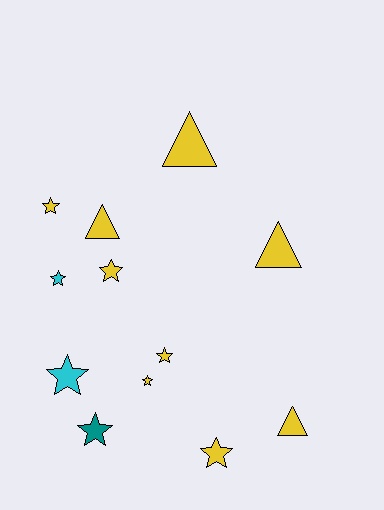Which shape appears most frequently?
Star, with 8 objects.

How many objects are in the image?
There are 12 objects.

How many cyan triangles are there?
There are no cyan triangles.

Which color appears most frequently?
Yellow, with 9 objects.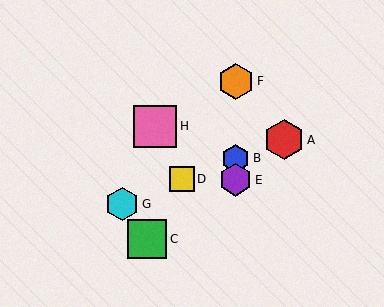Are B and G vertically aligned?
No, B is at x≈236 and G is at x≈122.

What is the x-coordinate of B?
Object B is at x≈236.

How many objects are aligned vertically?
3 objects (B, E, F) are aligned vertically.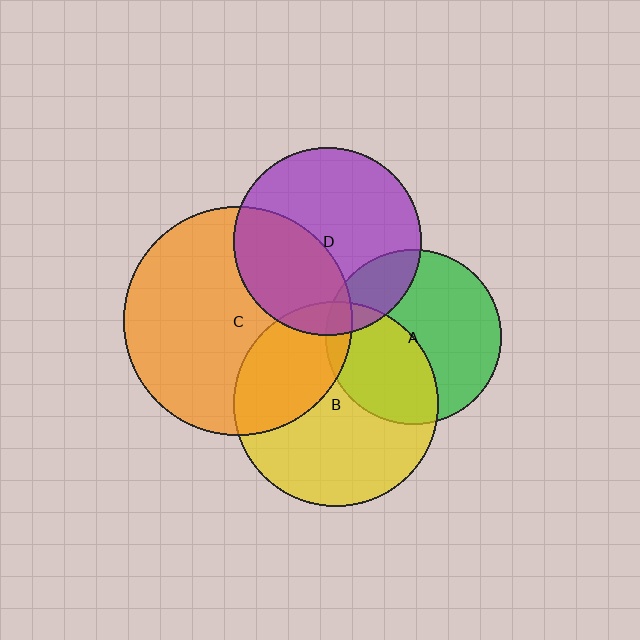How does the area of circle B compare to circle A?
Approximately 1.4 times.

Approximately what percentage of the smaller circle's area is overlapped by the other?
Approximately 40%.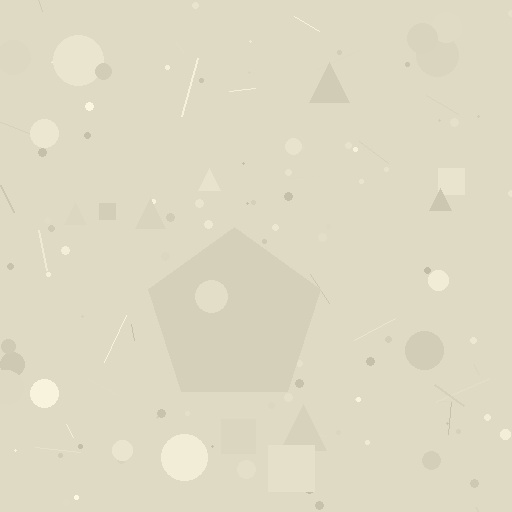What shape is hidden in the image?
A pentagon is hidden in the image.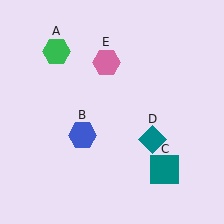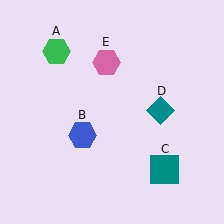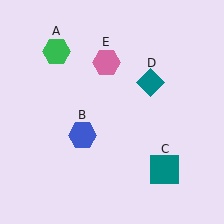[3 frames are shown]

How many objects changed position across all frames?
1 object changed position: teal diamond (object D).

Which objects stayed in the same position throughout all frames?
Green hexagon (object A) and blue hexagon (object B) and teal square (object C) and pink hexagon (object E) remained stationary.